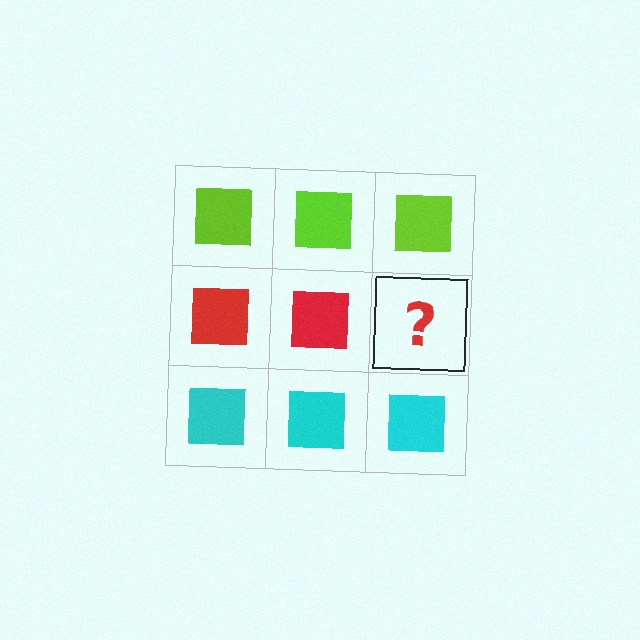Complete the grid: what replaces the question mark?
The question mark should be replaced with a red square.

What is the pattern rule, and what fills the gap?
The rule is that each row has a consistent color. The gap should be filled with a red square.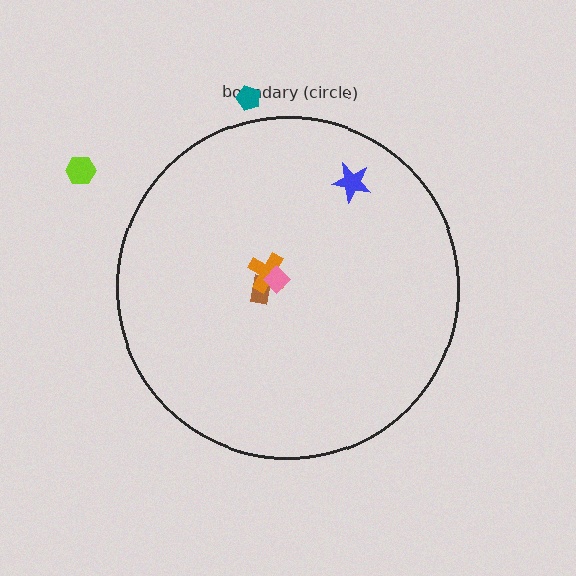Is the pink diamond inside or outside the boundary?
Inside.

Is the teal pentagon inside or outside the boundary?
Outside.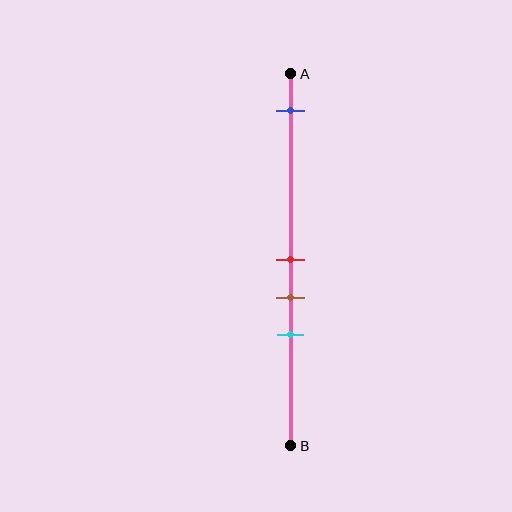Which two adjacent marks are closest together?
The red and brown marks are the closest adjacent pair.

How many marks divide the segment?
There are 4 marks dividing the segment.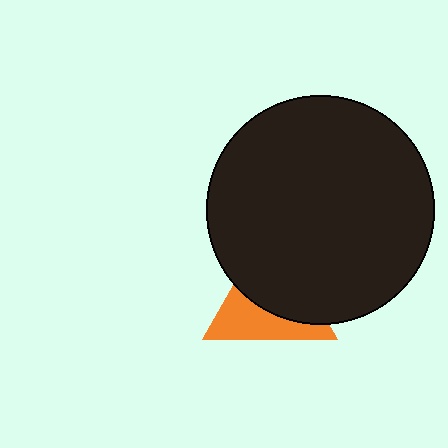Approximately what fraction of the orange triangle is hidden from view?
Roughly 58% of the orange triangle is hidden behind the black circle.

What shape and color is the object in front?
The object in front is a black circle.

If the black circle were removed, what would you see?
You would see the complete orange triangle.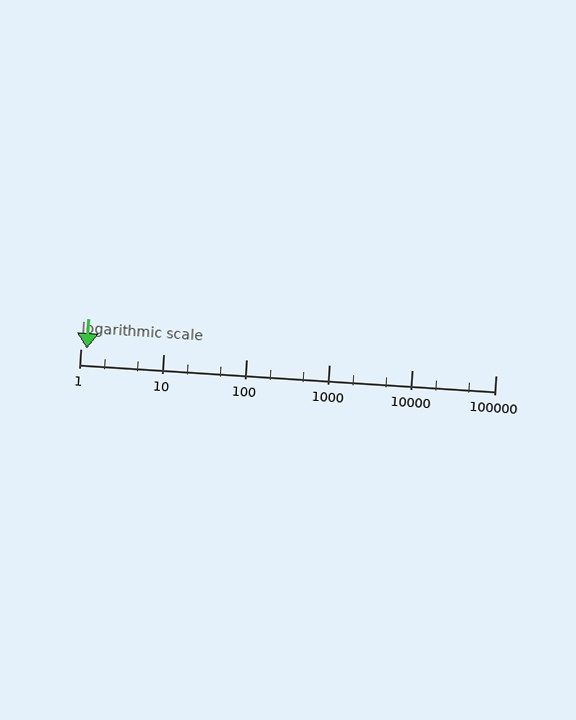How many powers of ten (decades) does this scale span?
The scale spans 5 decades, from 1 to 100000.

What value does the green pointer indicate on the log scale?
The pointer indicates approximately 1.2.